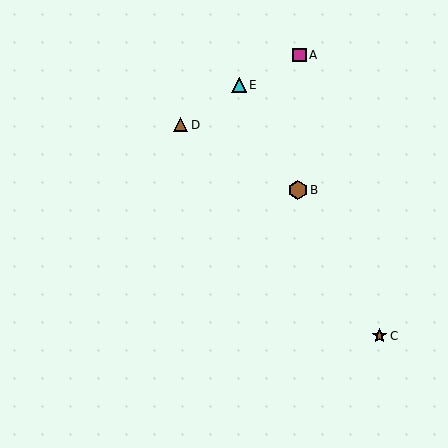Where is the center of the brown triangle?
The center of the brown triangle is at (180, 125).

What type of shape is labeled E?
Shape E is a cyan triangle.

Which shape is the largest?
The brown hexagon (labeled B) is the largest.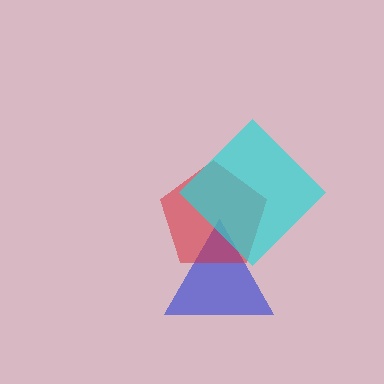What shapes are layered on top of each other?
The layered shapes are: a blue triangle, a red pentagon, a cyan diamond.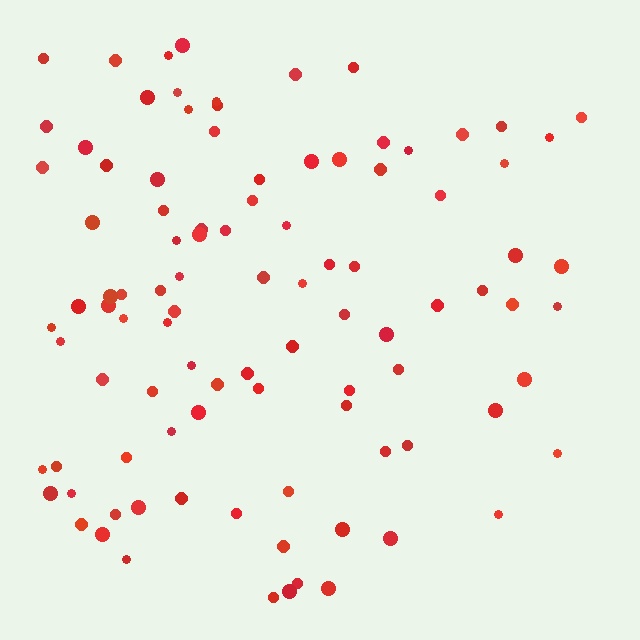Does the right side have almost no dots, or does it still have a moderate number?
Still a moderate number, just noticeably fewer than the left.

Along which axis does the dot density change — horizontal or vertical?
Horizontal.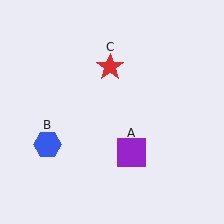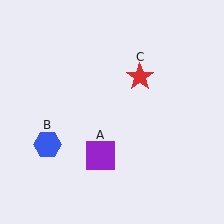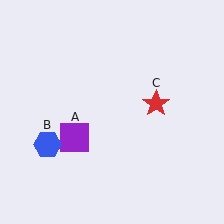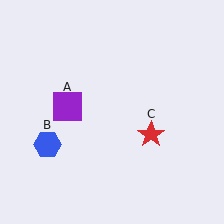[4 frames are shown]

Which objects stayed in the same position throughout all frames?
Blue hexagon (object B) remained stationary.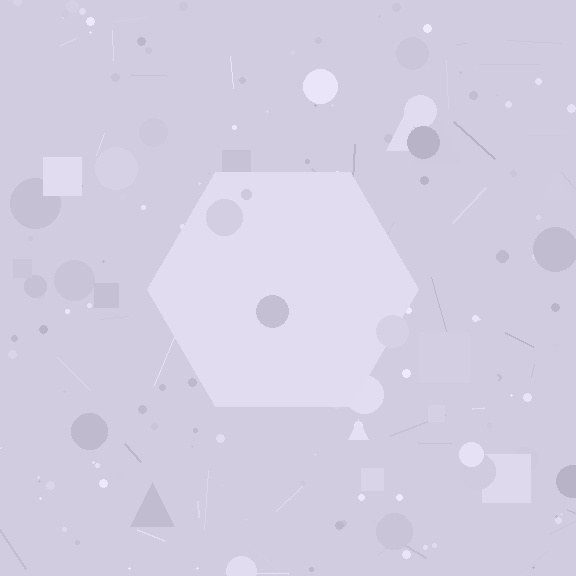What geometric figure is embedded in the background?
A hexagon is embedded in the background.